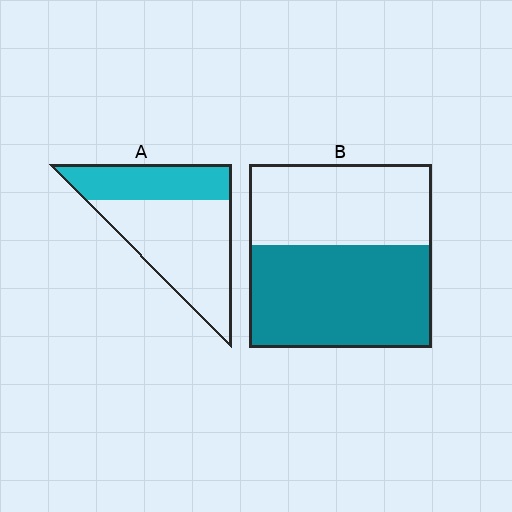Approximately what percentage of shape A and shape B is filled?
A is approximately 35% and B is approximately 55%.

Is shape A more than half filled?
No.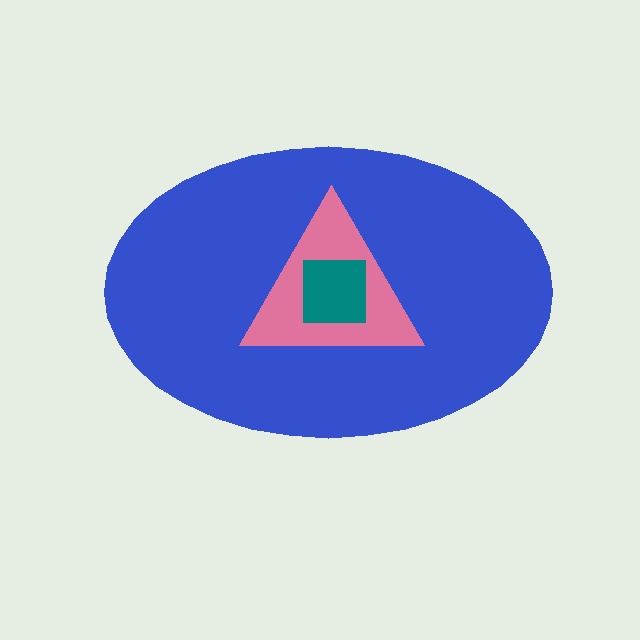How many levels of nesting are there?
3.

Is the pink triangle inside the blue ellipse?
Yes.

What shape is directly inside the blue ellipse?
The pink triangle.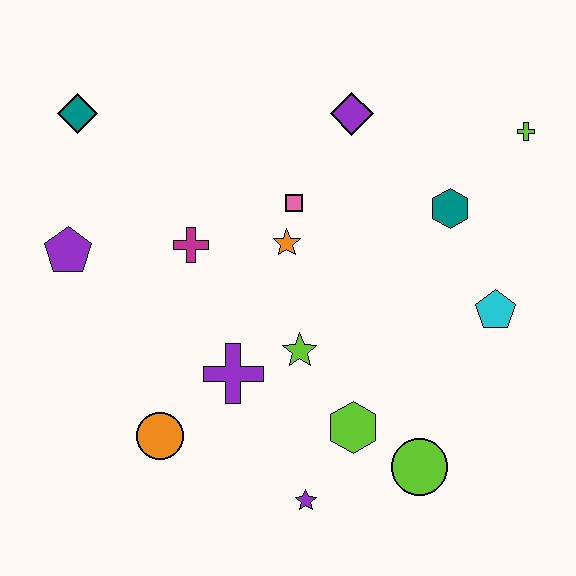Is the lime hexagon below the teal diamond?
Yes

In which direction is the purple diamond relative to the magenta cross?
The purple diamond is to the right of the magenta cross.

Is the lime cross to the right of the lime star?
Yes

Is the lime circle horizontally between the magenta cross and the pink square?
No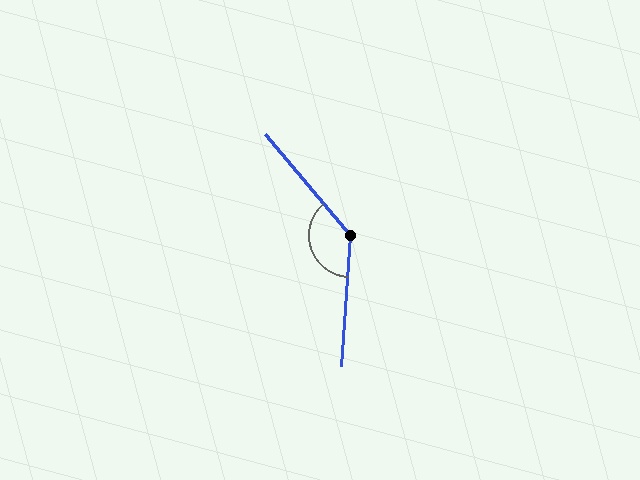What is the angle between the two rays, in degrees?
Approximately 137 degrees.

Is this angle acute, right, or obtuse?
It is obtuse.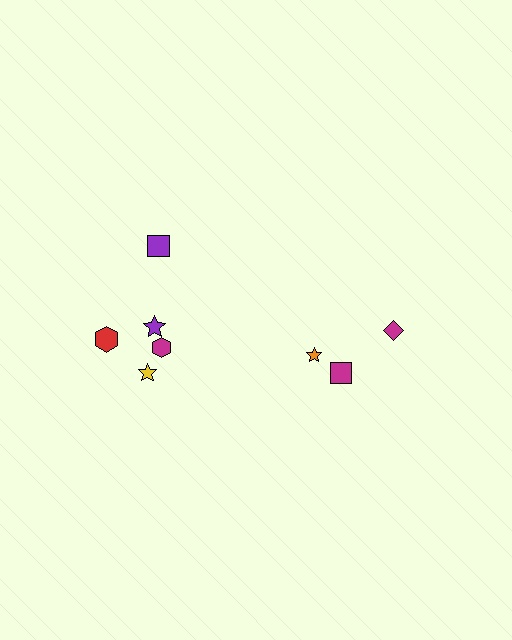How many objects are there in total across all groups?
There are 8 objects.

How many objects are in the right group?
There are 3 objects.